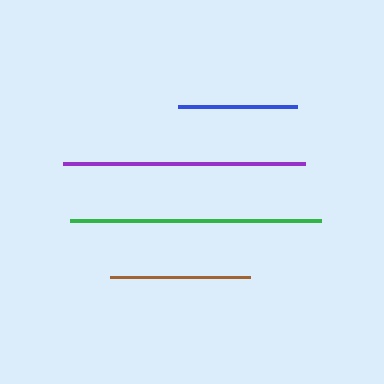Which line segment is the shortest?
The blue line is the shortest at approximately 119 pixels.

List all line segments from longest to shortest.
From longest to shortest: green, purple, brown, blue.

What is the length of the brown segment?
The brown segment is approximately 140 pixels long.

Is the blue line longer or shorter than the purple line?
The purple line is longer than the blue line.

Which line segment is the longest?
The green line is the longest at approximately 251 pixels.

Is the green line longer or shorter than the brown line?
The green line is longer than the brown line.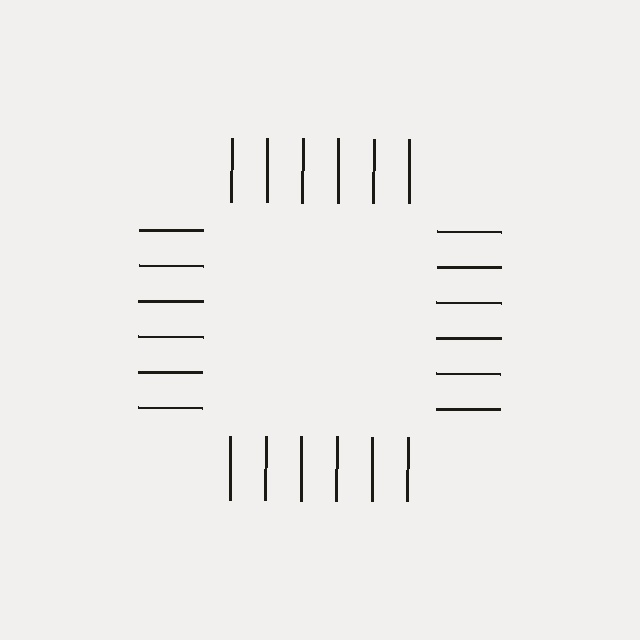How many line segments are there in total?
24 — 6 along each of the 4 edges.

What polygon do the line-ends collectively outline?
An illusory square — the line segments terminate on its edges but no continuous stroke is drawn.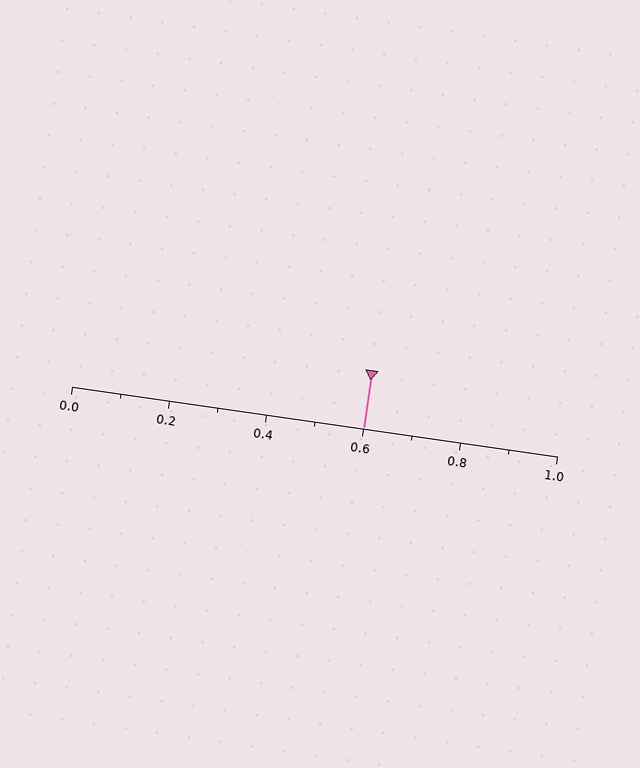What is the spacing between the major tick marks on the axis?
The major ticks are spaced 0.2 apart.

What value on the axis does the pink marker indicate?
The marker indicates approximately 0.6.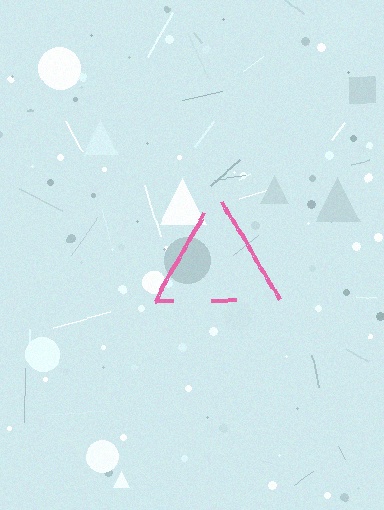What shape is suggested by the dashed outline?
The dashed outline suggests a triangle.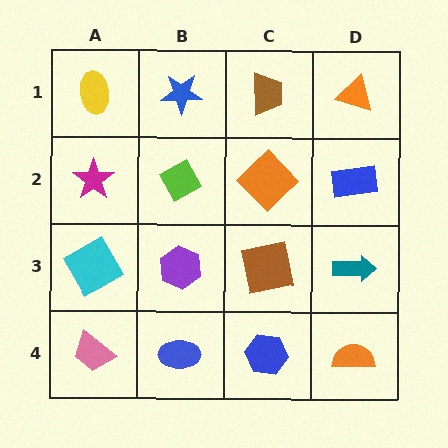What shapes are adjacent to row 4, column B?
A purple hexagon (row 3, column B), a pink trapezoid (row 4, column A), a blue hexagon (row 4, column C).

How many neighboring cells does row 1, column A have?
2.